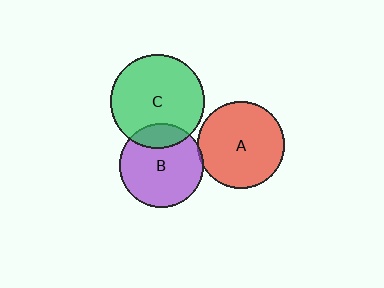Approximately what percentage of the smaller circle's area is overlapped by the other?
Approximately 5%.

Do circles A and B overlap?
Yes.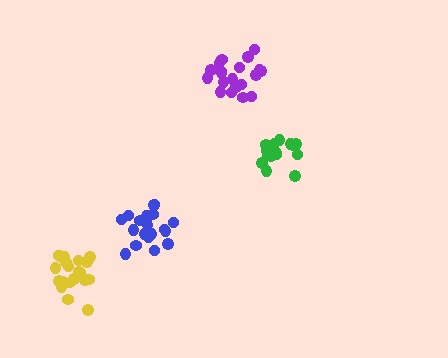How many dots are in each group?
Group 1: 20 dots, Group 2: 21 dots, Group 3: 20 dots, Group 4: 16 dots (77 total).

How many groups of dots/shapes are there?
There are 4 groups.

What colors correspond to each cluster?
The clusters are colored: blue, yellow, purple, green.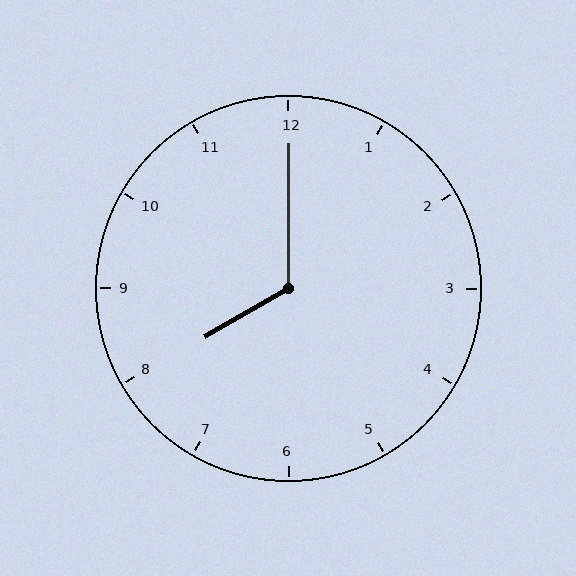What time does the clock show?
8:00.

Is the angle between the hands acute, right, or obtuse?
It is obtuse.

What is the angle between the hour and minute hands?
Approximately 120 degrees.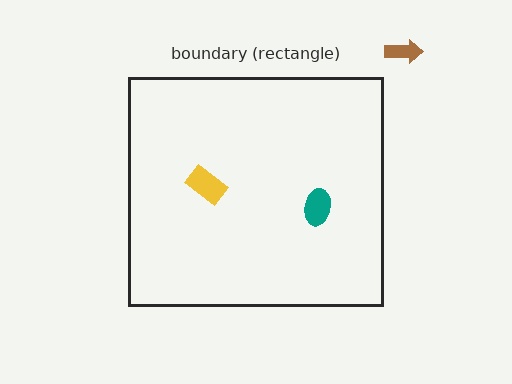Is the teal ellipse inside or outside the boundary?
Inside.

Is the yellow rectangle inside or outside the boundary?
Inside.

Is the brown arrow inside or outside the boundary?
Outside.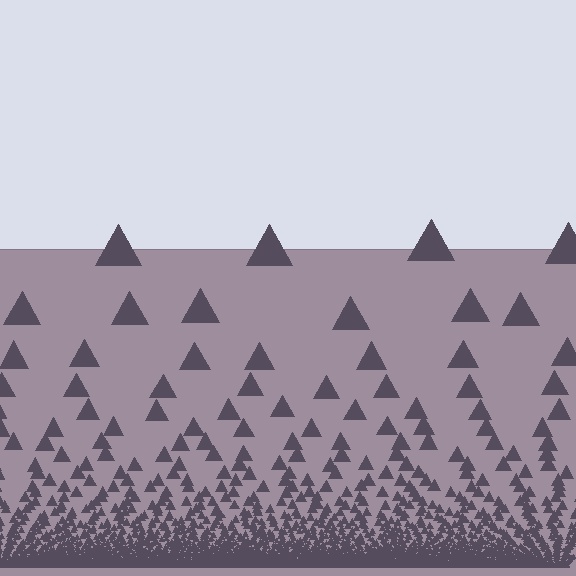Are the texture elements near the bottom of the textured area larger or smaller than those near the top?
Smaller. The gradient is inverted — elements near the bottom are smaller and denser.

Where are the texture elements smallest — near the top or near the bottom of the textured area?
Near the bottom.